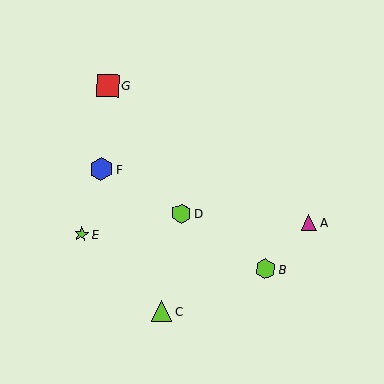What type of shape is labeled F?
Shape F is a blue hexagon.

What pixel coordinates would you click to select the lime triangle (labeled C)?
Click at (162, 311) to select the lime triangle C.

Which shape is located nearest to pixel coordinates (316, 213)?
The magenta triangle (labeled A) at (309, 222) is nearest to that location.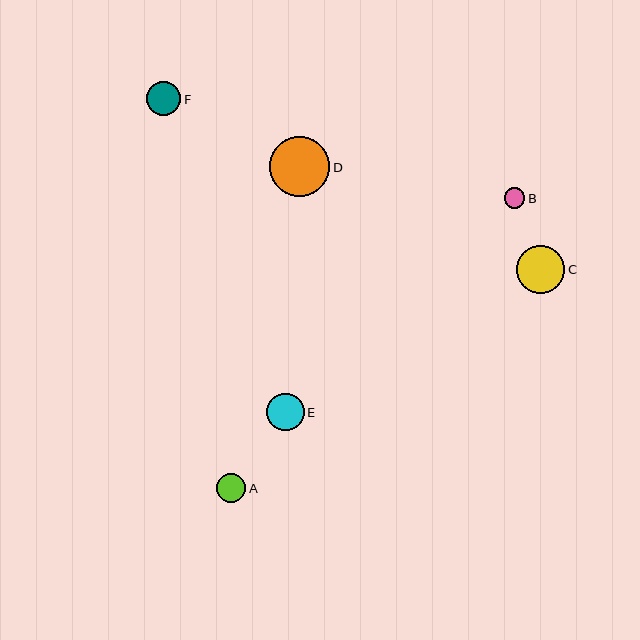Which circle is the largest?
Circle D is the largest with a size of approximately 60 pixels.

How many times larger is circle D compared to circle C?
Circle D is approximately 1.2 times the size of circle C.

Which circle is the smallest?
Circle B is the smallest with a size of approximately 21 pixels.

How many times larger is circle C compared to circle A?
Circle C is approximately 1.7 times the size of circle A.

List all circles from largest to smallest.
From largest to smallest: D, C, E, F, A, B.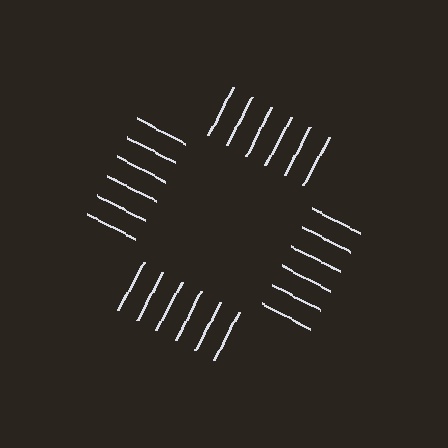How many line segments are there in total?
24 — 6 along each of the 4 edges.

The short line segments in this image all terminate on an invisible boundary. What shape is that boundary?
An illusory square — the line segments terminate on its edges but no continuous stroke is drawn.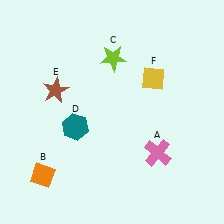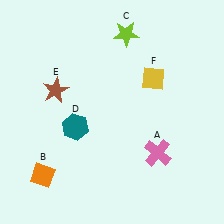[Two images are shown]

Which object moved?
The lime star (C) moved up.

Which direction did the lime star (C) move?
The lime star (C) moved up.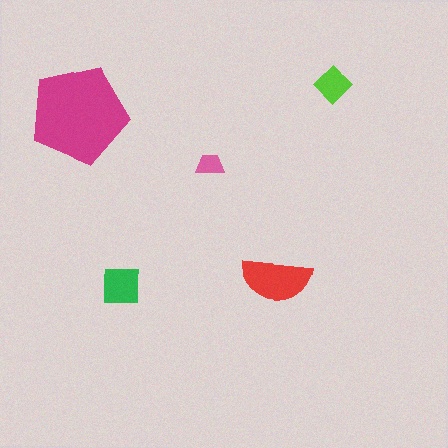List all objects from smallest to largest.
The pink trapezoid, the lime diamond, the green square, the red semicircle, the magenta pentagon.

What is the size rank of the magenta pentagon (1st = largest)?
1st.